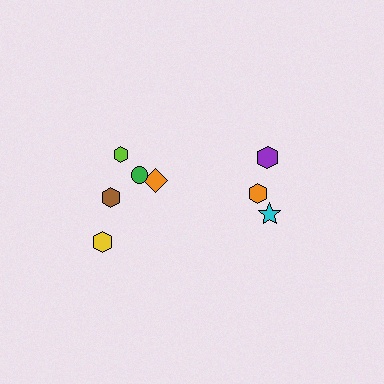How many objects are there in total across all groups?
There are 8 objects.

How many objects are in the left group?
There are 5 objects.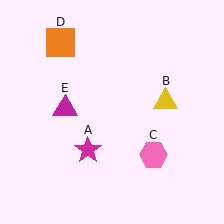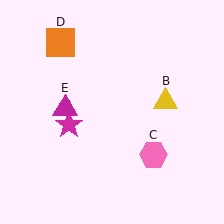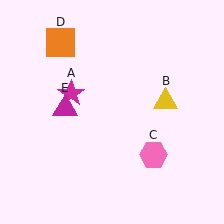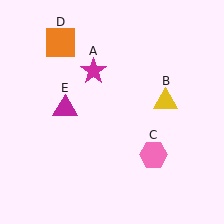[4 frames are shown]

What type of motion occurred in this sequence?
The magenta star (object A) rotated clockwise around the center of the scene.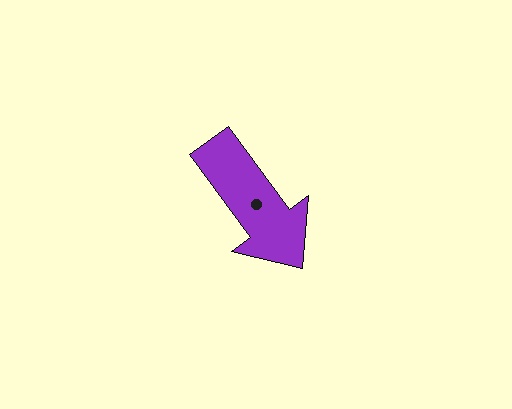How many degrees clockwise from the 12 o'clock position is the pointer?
Approximately 144 degrees.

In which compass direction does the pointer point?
Southeast.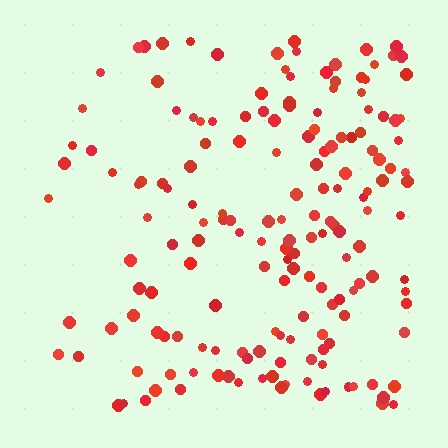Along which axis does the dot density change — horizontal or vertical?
Horizontal.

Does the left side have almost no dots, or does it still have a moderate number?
Still a moderate number, just noticeably fewer than the right.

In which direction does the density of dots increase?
From left to right, with the right side densest.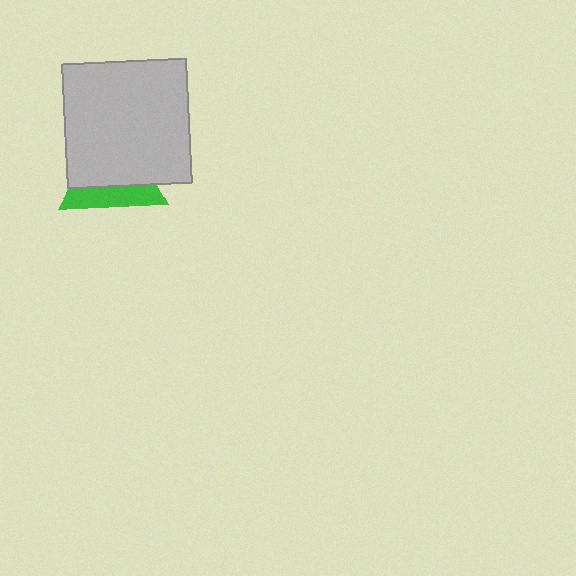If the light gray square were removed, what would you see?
You would see the complete green triangle.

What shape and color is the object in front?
The object in front is a light gray square.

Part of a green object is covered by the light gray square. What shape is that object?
It is a triangle.